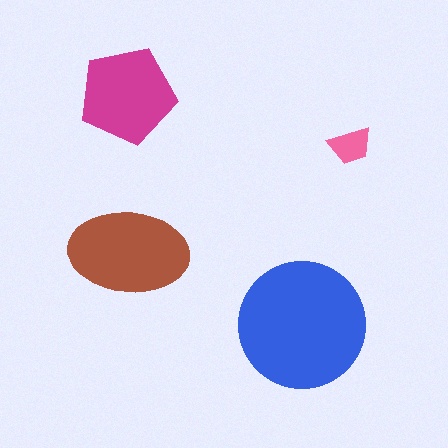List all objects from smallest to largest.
The pink trapezoid, the magenta pentagon, the brown ellipse, the blue circle.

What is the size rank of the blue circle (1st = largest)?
1st.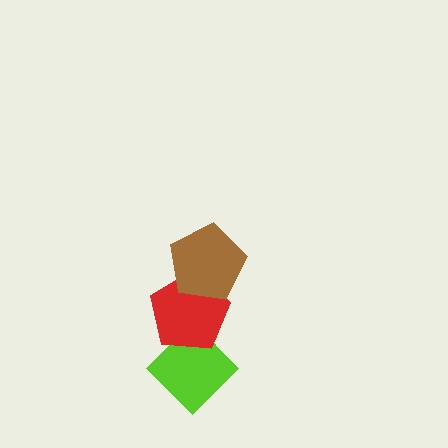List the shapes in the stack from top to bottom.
From top to bottom: the brown pentagon, the red pentagon, the lime diamond.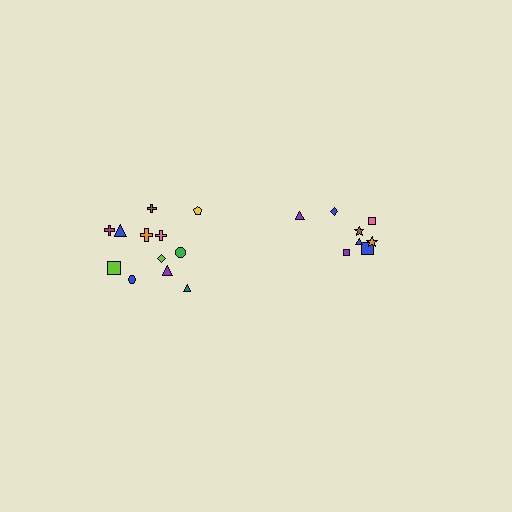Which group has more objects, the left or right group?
The left group.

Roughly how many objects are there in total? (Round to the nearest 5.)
Roughly 20 objects in total.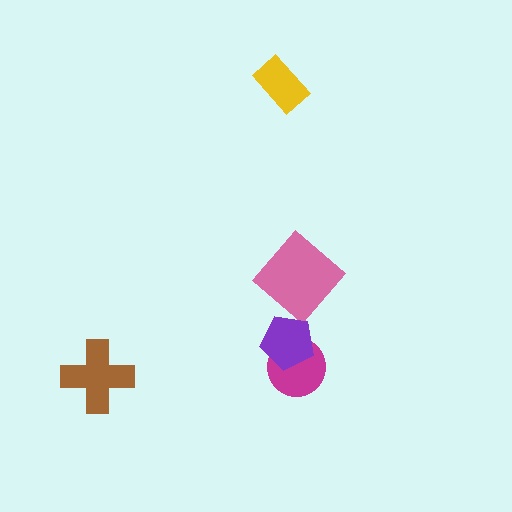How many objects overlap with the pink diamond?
1 object overlaps with the pink diamond.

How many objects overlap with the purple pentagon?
2 objects overlap with the purple pentagon.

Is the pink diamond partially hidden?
Yes, it is partially covered by another shape.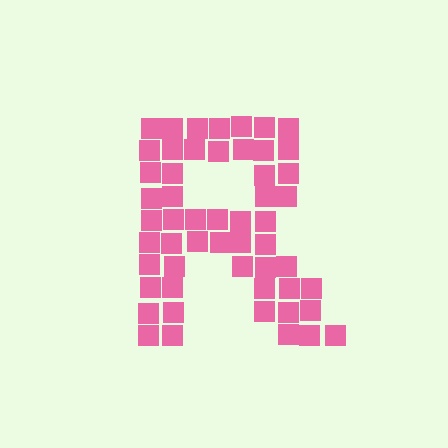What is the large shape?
The large shape is the letter R.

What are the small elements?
The small elements are squares.